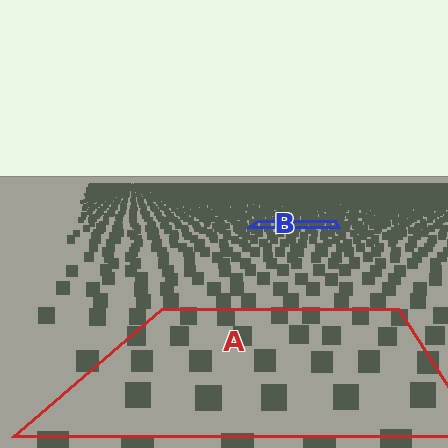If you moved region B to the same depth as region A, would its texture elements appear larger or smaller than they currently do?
They would appear larger. At a closer depth, the same texture elements are projected at a bigger on-screen size.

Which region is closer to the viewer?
Region A is closer. The texture elements there are larger and more spread out.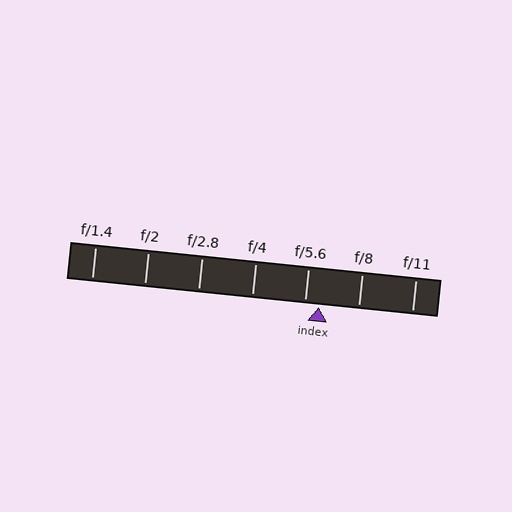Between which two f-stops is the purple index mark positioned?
The index mark is between f/5.6 and f/8.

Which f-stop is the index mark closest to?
The index mark is closest to f/5.6.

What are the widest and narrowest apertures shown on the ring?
The widest aperture shown is f/1.4 and the narrowest is f/11.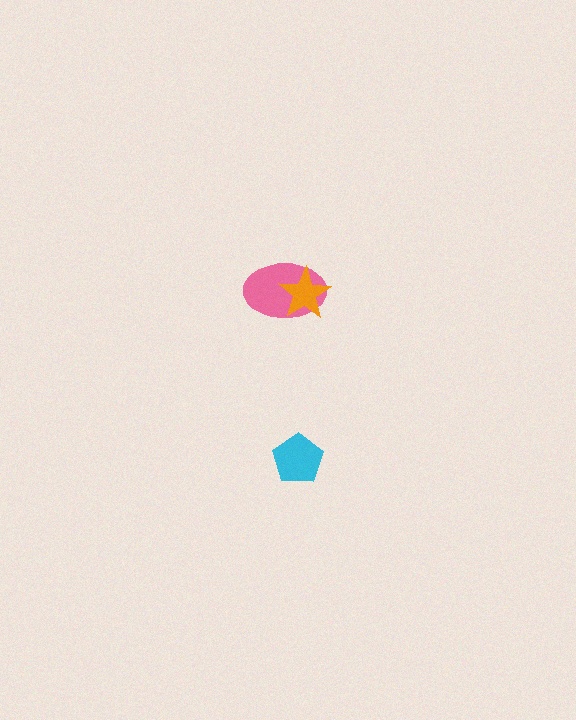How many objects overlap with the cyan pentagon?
0 objects overlap with the cyan pentagon.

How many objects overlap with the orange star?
1 object overlaps with the orange star.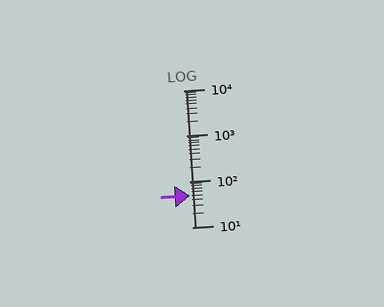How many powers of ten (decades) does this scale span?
The scale spans 3 decades, from 10 to 10000.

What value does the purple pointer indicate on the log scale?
The pointer indicates approximately 49.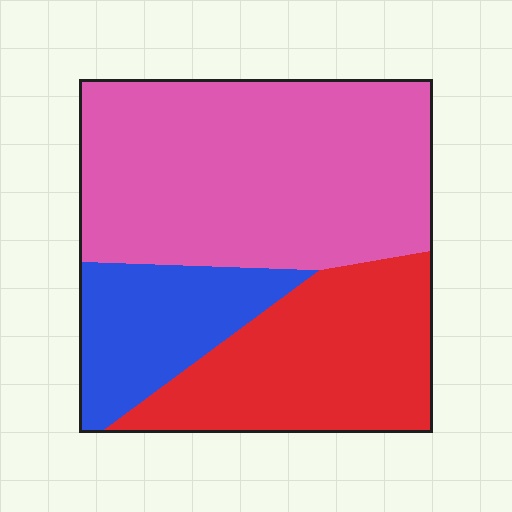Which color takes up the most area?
Pink, at roughly 50%.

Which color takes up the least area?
Blue, at roughly 20%.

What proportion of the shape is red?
Red covers roughly 30% of the shape.